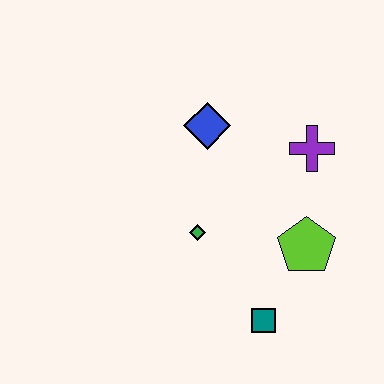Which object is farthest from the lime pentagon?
The blue diamond is farthest from the lime pentagon.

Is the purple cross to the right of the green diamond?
Yes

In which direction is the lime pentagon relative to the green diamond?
The lime pentagon is to the right of the green diamond.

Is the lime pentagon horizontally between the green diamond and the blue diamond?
No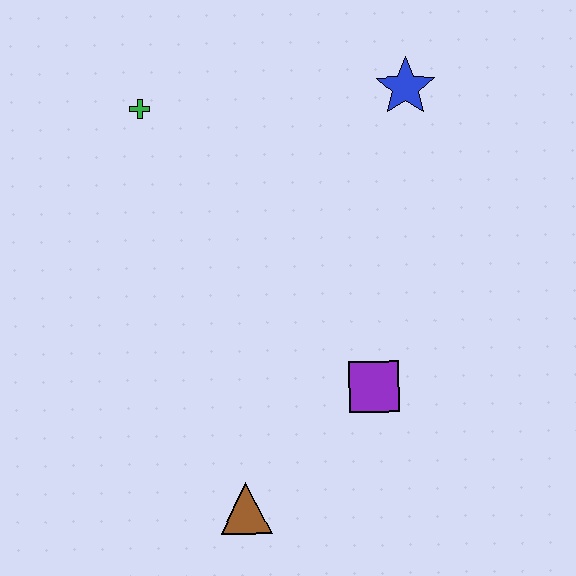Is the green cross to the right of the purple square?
No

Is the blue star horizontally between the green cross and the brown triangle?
No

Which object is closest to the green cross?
The blue star is closest to the green cross.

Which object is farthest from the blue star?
The brown triangle is farthest from the blue star.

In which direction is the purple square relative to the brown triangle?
The purple square is to the right of the brown triangle.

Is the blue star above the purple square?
Yes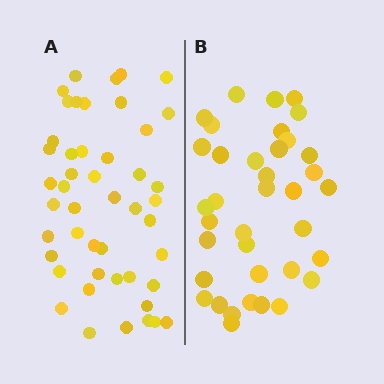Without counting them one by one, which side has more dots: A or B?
Region A (the left region) has more dots.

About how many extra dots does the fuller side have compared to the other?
Region A has roughly 10 or so more dots than region B.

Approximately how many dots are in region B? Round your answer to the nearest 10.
About 40 dots. (The exact count is 37, which rounds to 40.)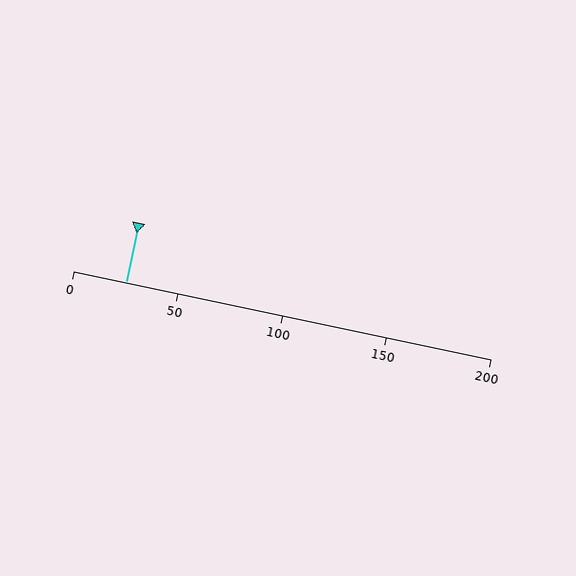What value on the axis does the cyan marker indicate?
The marker indicates approximately 25.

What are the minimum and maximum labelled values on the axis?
The axis runs from 0 to 200.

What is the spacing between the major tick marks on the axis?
The major ticks are spaced 50 apart.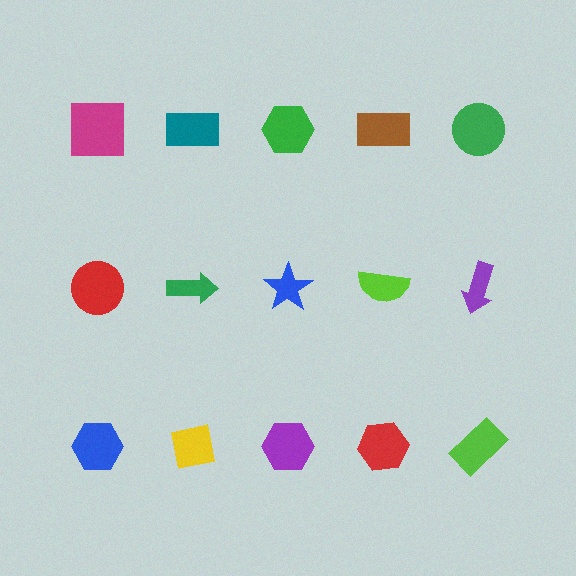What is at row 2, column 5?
A purple arrow.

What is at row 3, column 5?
A lime rectangle.